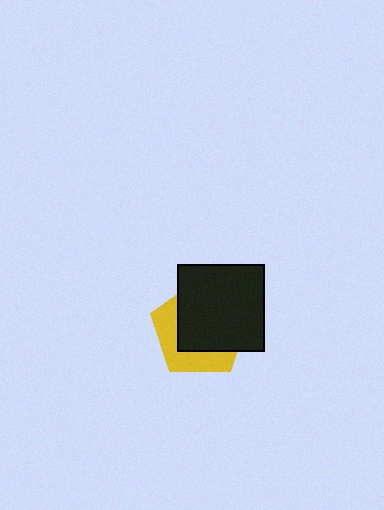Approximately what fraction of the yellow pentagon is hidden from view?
Roughly 62% of the yellow pentagon is hidden behind the black square.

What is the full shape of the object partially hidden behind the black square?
The partially hidden object is a yellow pentagon.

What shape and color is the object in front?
The object in front is a black square.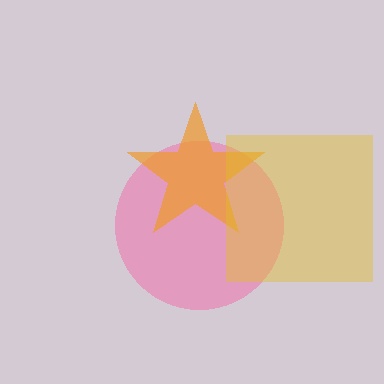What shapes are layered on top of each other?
The layered shapes are: a pink circle, an orange star, a yellow square.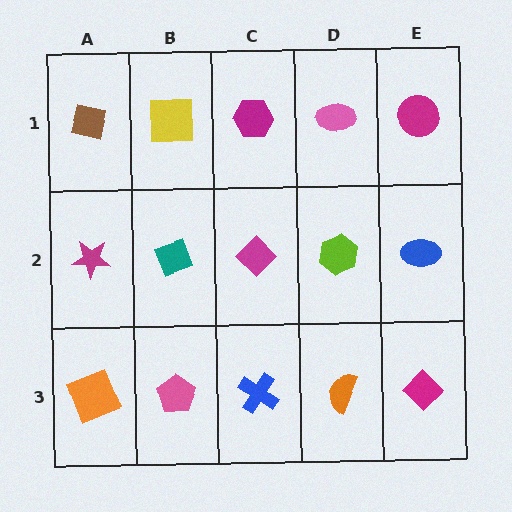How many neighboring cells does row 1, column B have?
3.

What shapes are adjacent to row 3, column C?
A magenta diamond (row 2, column C), a pink pentagon (row 3, column B), an orange semicircle (row 3, column D).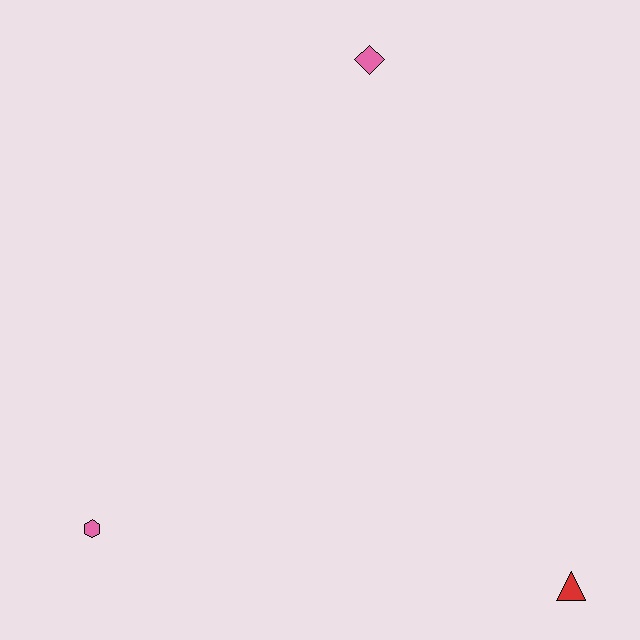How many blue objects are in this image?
There are no blue objects.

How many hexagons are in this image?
There is 1 hexagon.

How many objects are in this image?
There are 3 objects.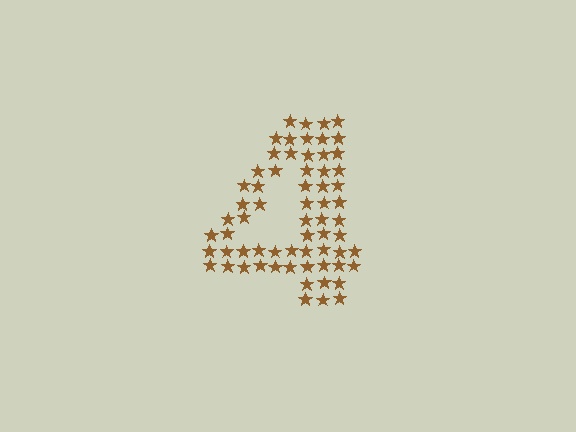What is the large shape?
The large shape is the digit 4.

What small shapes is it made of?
It is made of small stars.